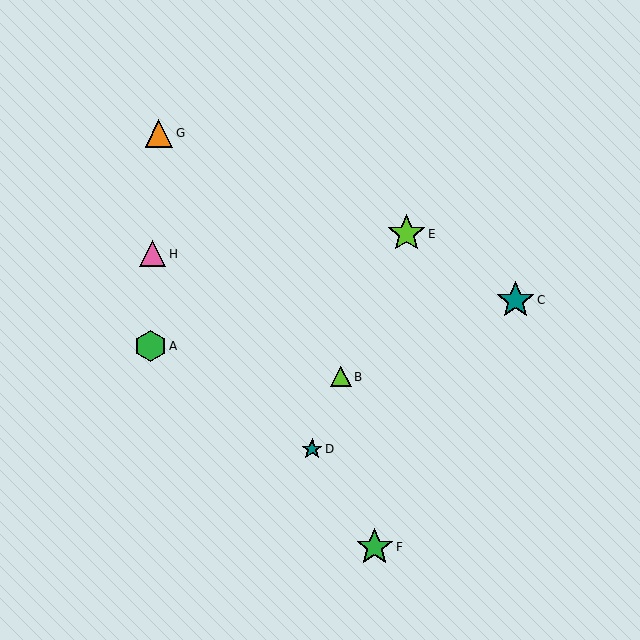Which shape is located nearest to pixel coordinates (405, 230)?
The lime star (labeled E) at (407, 234) is nearest to that location.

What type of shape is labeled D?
Shape D is a teal star.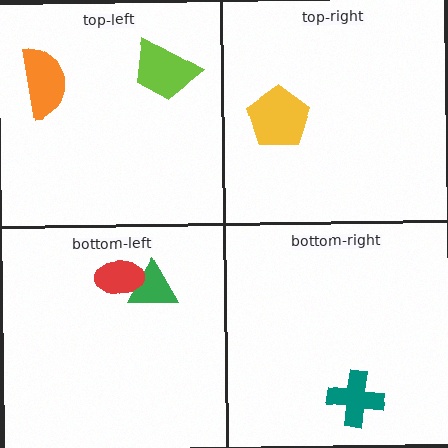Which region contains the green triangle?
The bottom-left region.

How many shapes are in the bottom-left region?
2.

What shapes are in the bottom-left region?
The green triangle, the red ellipse.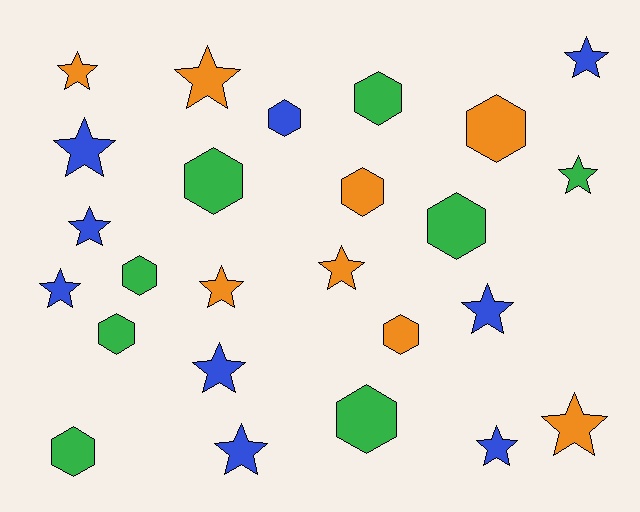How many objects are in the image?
There are 25 objects.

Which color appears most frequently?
Blue, with 9 objects.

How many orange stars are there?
There are 5 orange stars.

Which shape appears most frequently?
Star, with 14 objects.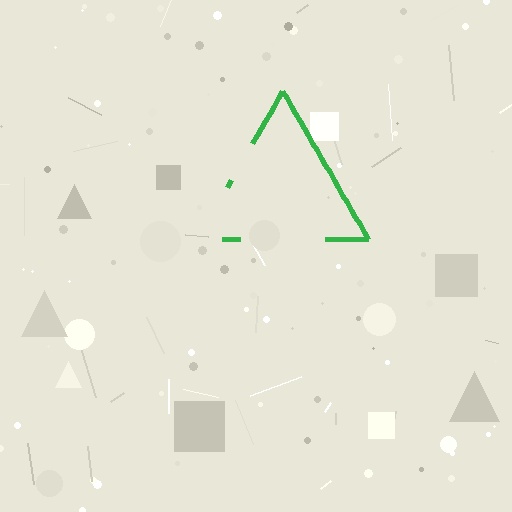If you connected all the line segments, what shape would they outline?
They would outline a triangle.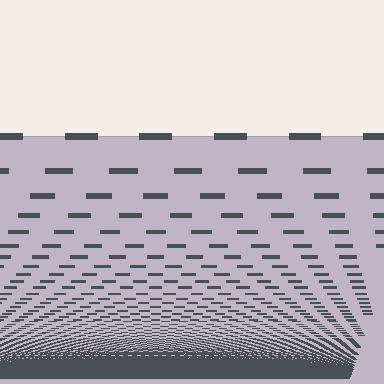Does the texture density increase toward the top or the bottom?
Density increases toward the bottom.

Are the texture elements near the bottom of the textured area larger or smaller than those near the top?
Smaller. The gradient is inverted — elements near the bottom are smaller and denser.